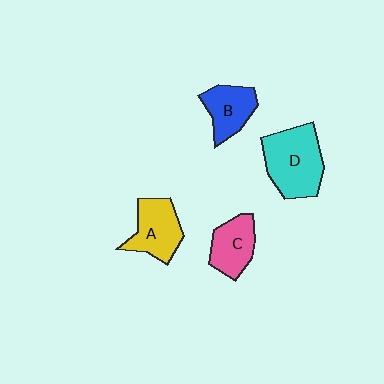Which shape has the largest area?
Shape D (cyan).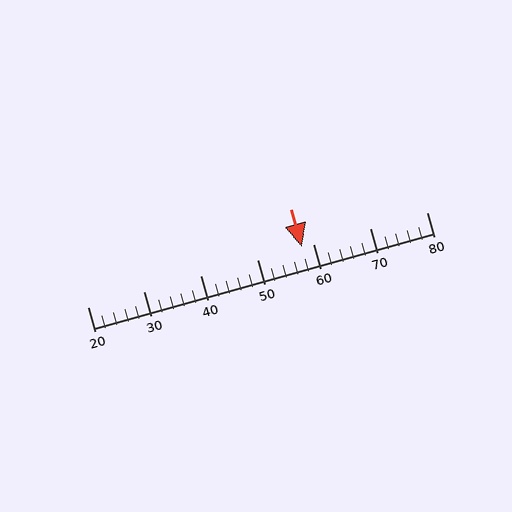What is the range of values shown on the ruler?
The ruler shows values from 20 to 80.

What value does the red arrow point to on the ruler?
The red arrow points to approximately 58.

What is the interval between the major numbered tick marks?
The major tick marks are spaced 10 units apart.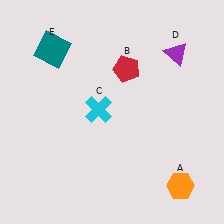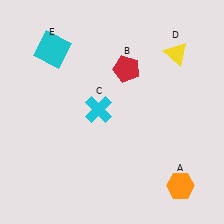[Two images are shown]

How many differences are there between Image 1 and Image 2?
There are 2 differences between the two images.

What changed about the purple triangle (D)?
In Image 1, D is purple. In Image 2, it changed to yellow.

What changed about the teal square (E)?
In Image 1, E is teal. In Image 2, it changed to cyan.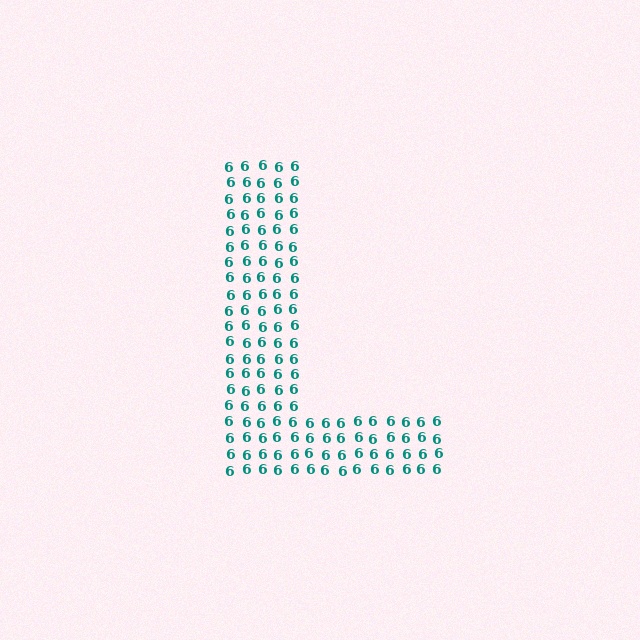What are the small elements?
The small elements are digit 6's.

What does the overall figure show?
The overall figure shows the letter L.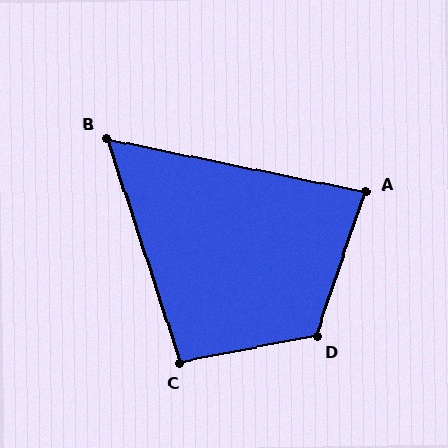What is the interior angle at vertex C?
Approximately 97 degrees (obtuse).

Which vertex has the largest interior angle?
D, at approximately 120 degrees.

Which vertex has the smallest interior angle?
B, at approximately 60 degrees.